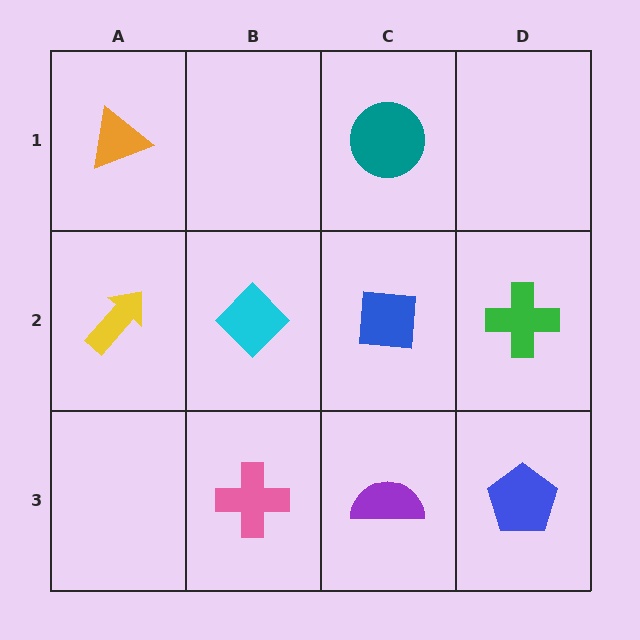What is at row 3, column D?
A blue pentagon.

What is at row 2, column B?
A cyan diamond.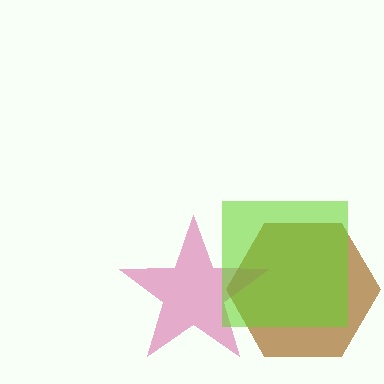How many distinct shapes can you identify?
There are 3 distinct shapes: a brown hexagon, a magenta star, a lime square.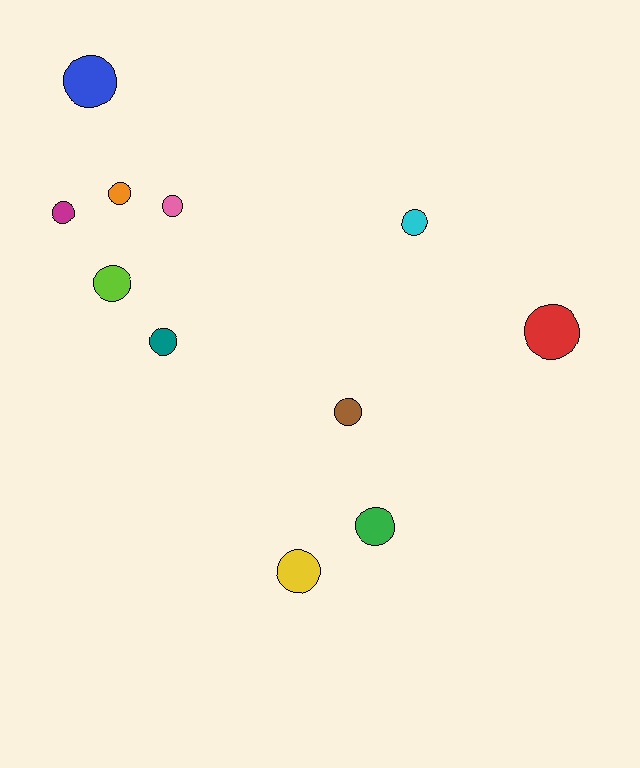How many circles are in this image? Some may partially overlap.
There are 11 circles.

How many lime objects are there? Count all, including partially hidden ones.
There is 1 lime object.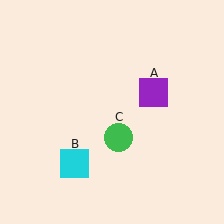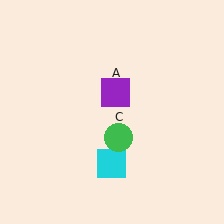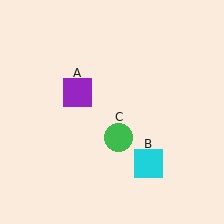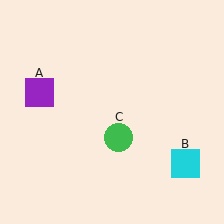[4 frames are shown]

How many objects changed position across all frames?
2 objects changed position: purple square (object A), cyan square (object B).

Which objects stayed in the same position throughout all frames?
Green circle (object C) remained stationary.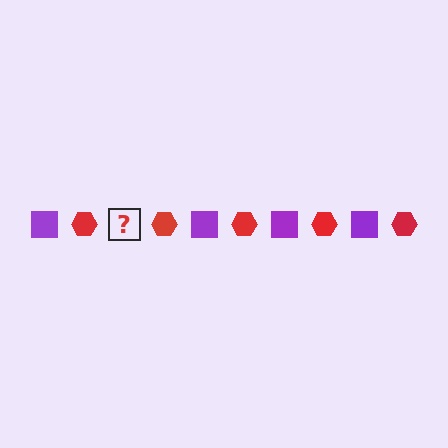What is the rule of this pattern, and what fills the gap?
The rule is that the pattern alternates between purple square and red hexagon. The gap should be filled with a purple square.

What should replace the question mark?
The question mark should be replaced with a purple square.